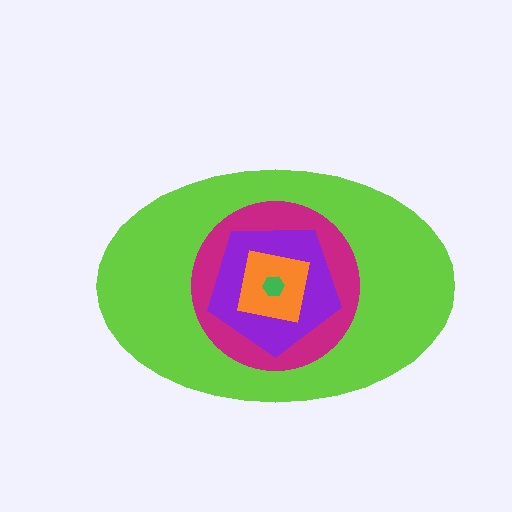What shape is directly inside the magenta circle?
The purple pentagon.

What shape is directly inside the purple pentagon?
The orange square.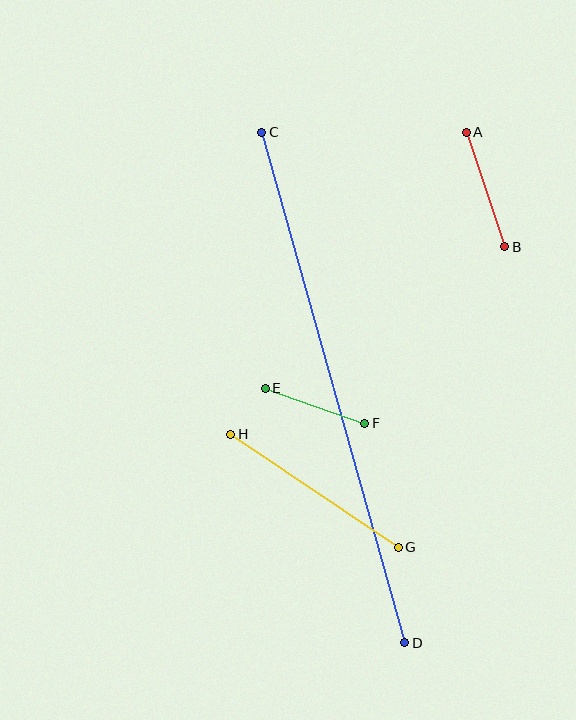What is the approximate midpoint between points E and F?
The midpoint is at approximately (315, 406) pixels.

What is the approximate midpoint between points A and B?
The midpoint is at approximately (485, 189) pixels.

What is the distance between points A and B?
The distance is approximately 121 pixels.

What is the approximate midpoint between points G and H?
The midpoint is at approximately (314, 491) pixels.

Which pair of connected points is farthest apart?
Points C and D are farthest apart.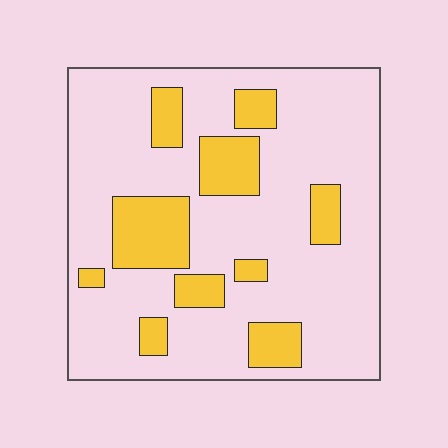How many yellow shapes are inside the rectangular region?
10.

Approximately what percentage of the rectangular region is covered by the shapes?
Approximately 20%.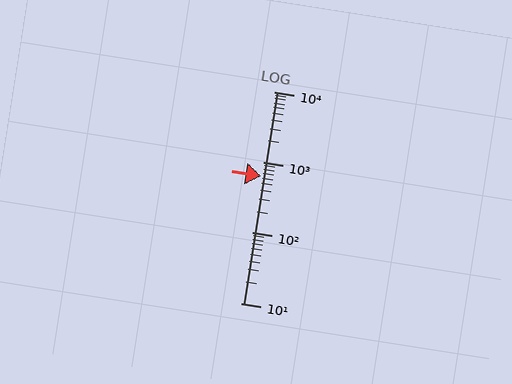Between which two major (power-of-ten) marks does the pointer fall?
The pointer is between 100 and 1000.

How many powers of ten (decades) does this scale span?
The scale spans 3 decades, from 10 to 10000.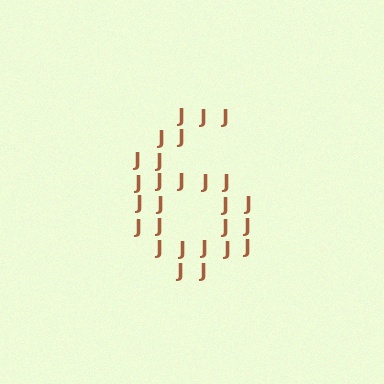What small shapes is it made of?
It is made of small letter J's.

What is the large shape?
The large shape is the digit 6.